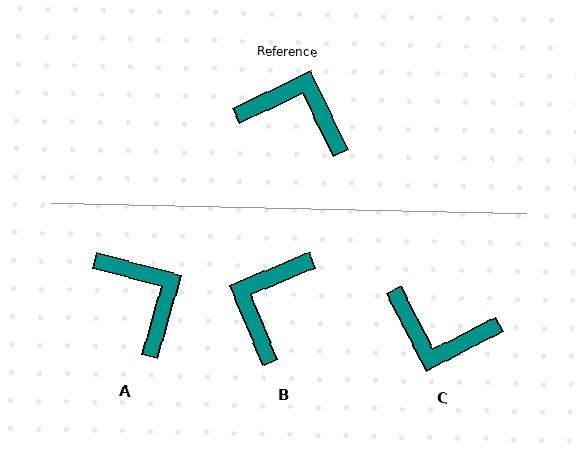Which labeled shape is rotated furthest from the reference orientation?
C, about 178 degrees away.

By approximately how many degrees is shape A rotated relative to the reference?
Approximately 41 degrees clockwise.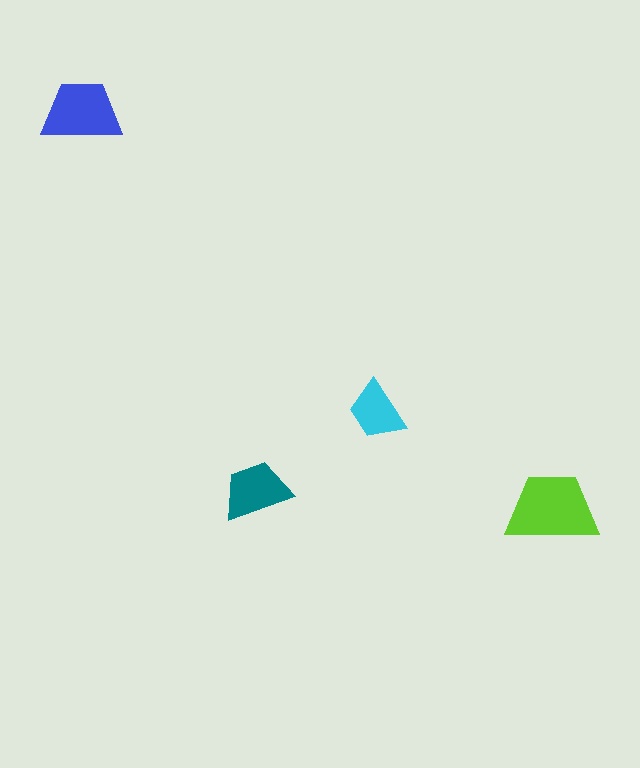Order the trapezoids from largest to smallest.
the lime one, the blue one, the teal one, the cyan one.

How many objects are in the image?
There are 4 objects in the image.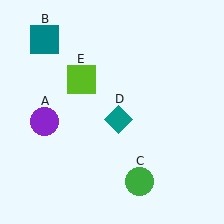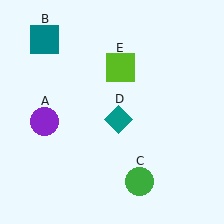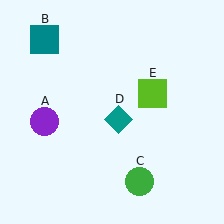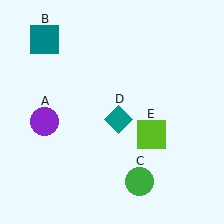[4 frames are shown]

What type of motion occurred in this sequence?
The lime square (object E) rotated clockwise around the center of the scene.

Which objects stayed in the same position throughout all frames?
Purple circle (object A) and teal square (object B) and green circle (object C) and teal diamond (object D) remained stationary.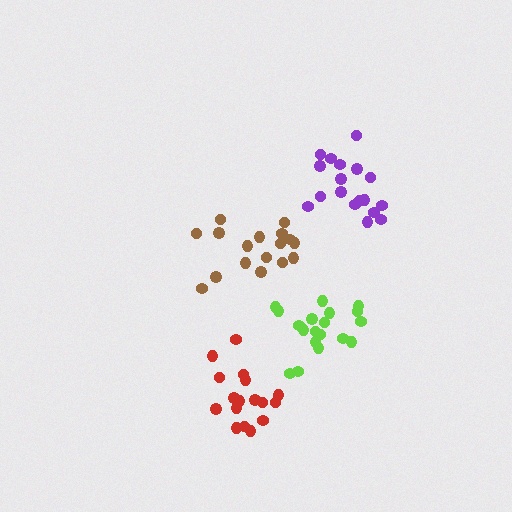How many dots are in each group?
Group 1: 17 dots, Group 2: 19 dots, Group 3: 17 dots, Group 4: 18 dots (71 total).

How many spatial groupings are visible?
There are 4 spatial groupings.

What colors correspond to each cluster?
The clusters are colored: red, lime, brown, purple.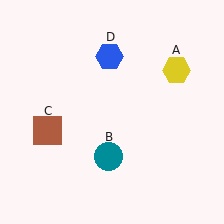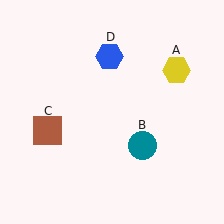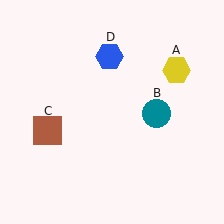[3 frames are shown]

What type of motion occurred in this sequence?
The teal circle (object B) rotated counterclockwise around the center of the scene.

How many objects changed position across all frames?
1 object changed position: teal circle (object B).